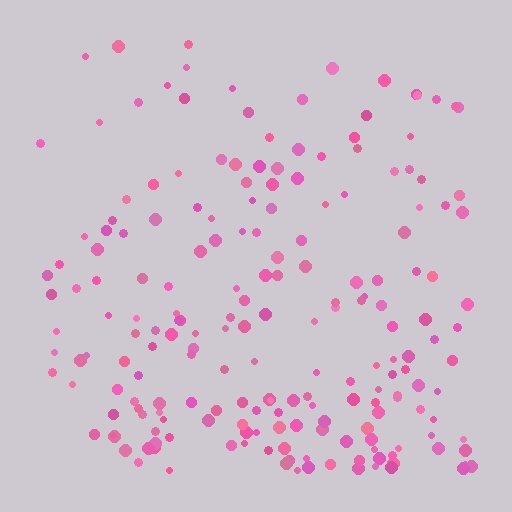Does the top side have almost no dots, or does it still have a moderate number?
Still a moderate number, just noticeably fewer than the bottom.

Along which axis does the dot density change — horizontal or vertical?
Vertical.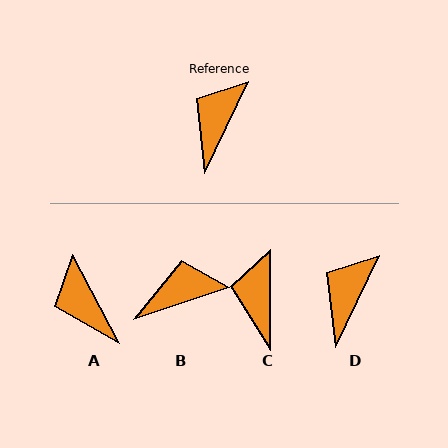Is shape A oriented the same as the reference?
No, it is off by about 54 degrees.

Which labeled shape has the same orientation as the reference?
D.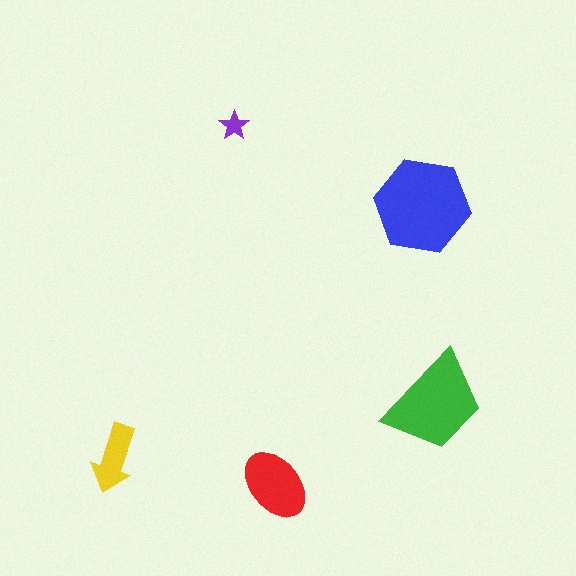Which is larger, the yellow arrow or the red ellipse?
The red ellipse.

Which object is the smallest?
The purple star.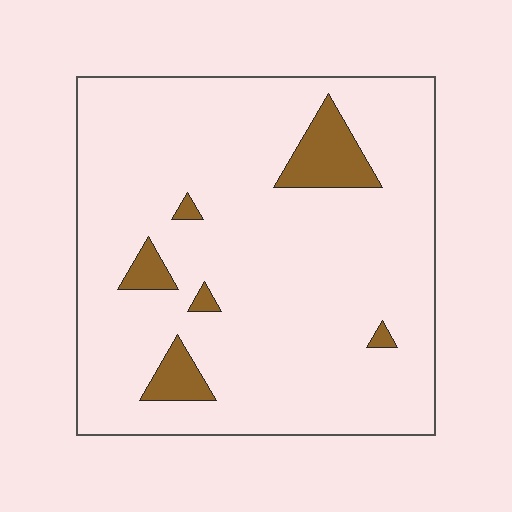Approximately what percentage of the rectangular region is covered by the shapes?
Approximately 10%.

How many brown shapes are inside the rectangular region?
6.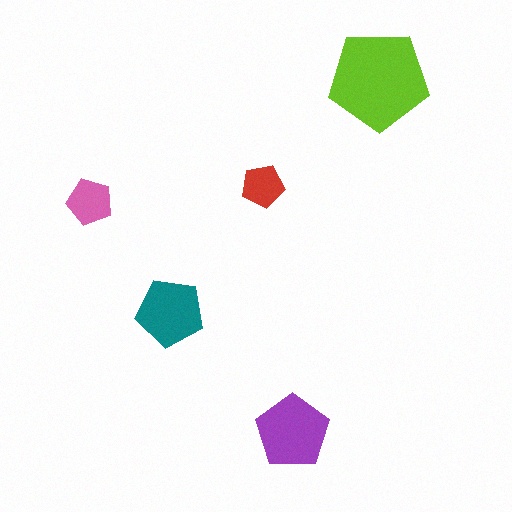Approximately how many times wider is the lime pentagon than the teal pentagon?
About 1.5 times wider.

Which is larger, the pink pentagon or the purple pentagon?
The purple one.